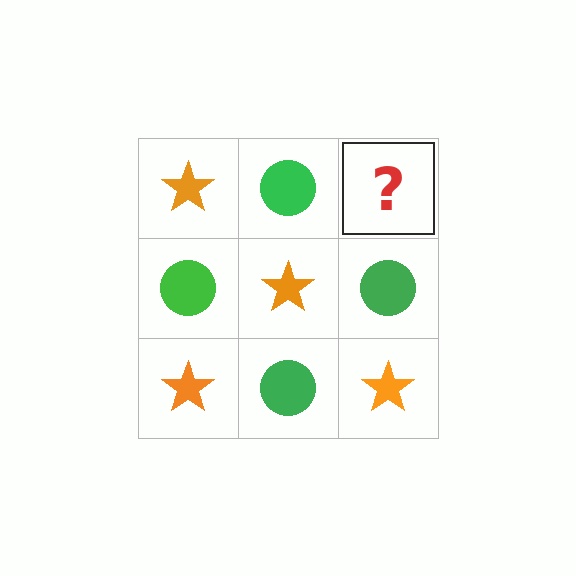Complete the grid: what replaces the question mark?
The question mark should be replaced with an orange star.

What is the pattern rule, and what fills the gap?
The rule is that it alternates orange star and green circle in a checkerboard pattern. The gap should be filled with an orange star.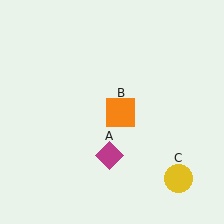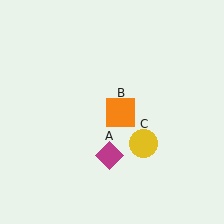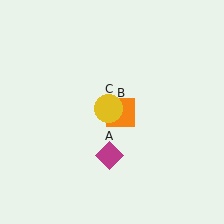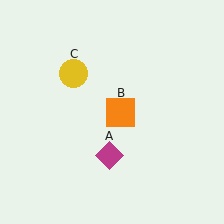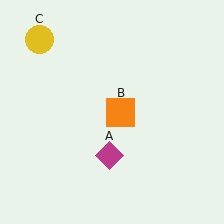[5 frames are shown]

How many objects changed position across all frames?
1 object changed position: yellow circle (object C).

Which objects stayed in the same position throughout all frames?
Magenta diamond (object A) and orange square (object B) remained stationary.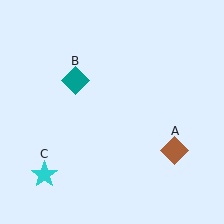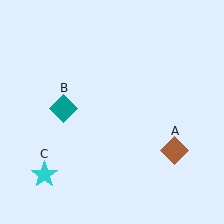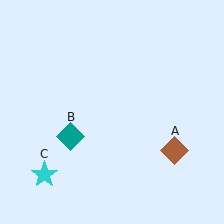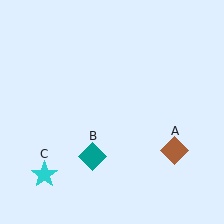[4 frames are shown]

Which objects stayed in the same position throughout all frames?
Brown diamond (object A) and cyan star (object C) remained stationary.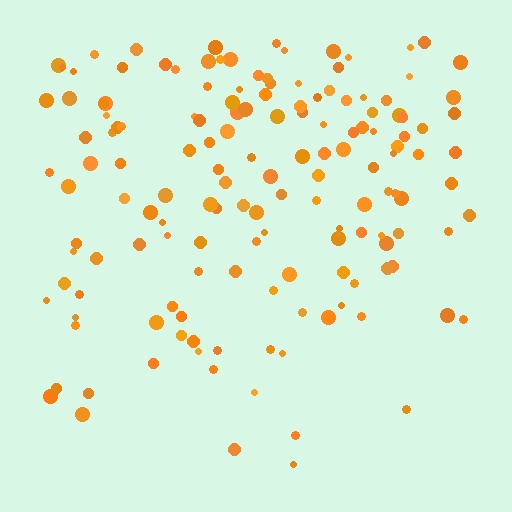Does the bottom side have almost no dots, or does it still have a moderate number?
Still a moderate number, just noticeably fewer than the top.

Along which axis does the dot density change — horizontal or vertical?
Vertical.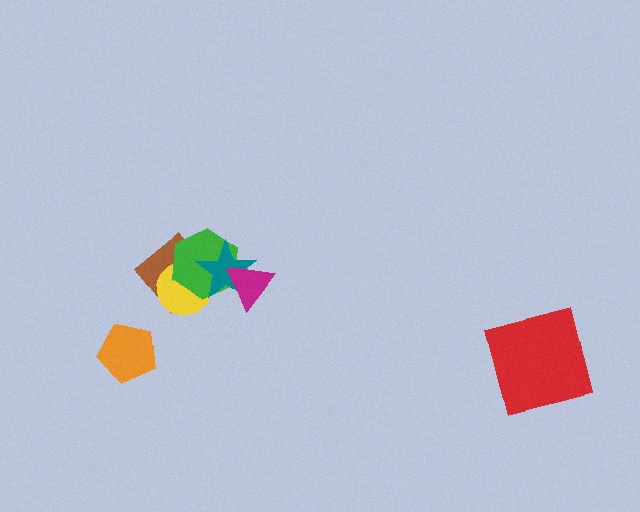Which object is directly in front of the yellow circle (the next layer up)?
The green hexagon is directly in front of the yellow circle.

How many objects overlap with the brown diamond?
3 objects overlap with the brown diamond.